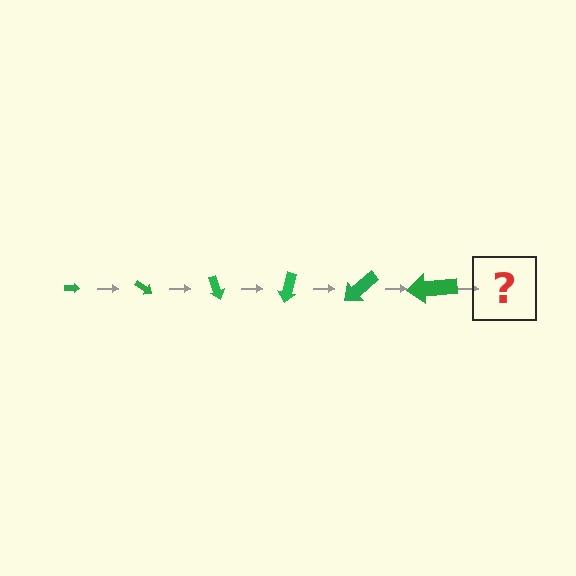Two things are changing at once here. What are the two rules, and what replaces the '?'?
The two rules are that the arrow grows larger each step and it rotates 35 degrees each step. The '?' should be an arrow, larger than the previous one and rotated 210 degrees from the start.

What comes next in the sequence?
The next element should be an arrow, larger than the previous one and rotated 210 degrees from the start.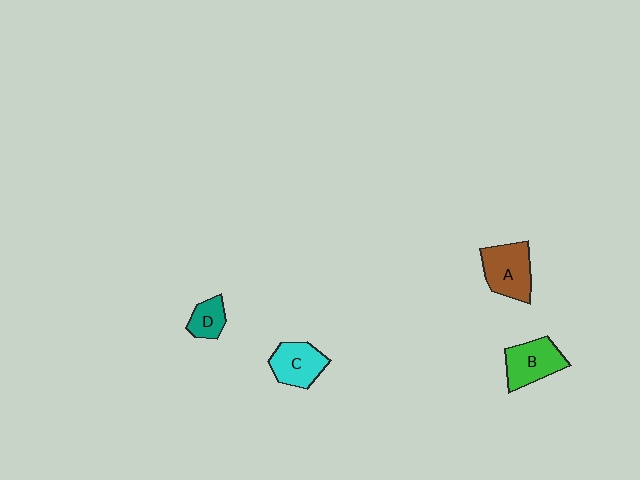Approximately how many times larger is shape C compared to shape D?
Approximately 1.6 times.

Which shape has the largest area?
Shape A (brown).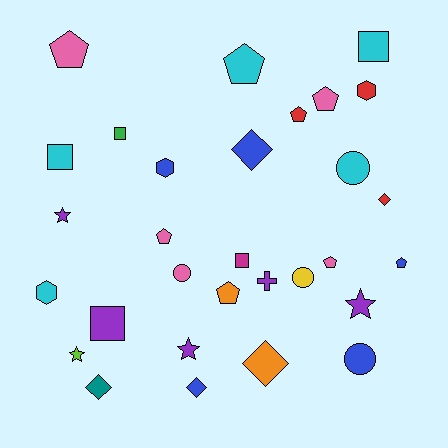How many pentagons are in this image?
There are 8 pentagons.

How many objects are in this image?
There are 30 objects.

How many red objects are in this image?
There are 3 red objects.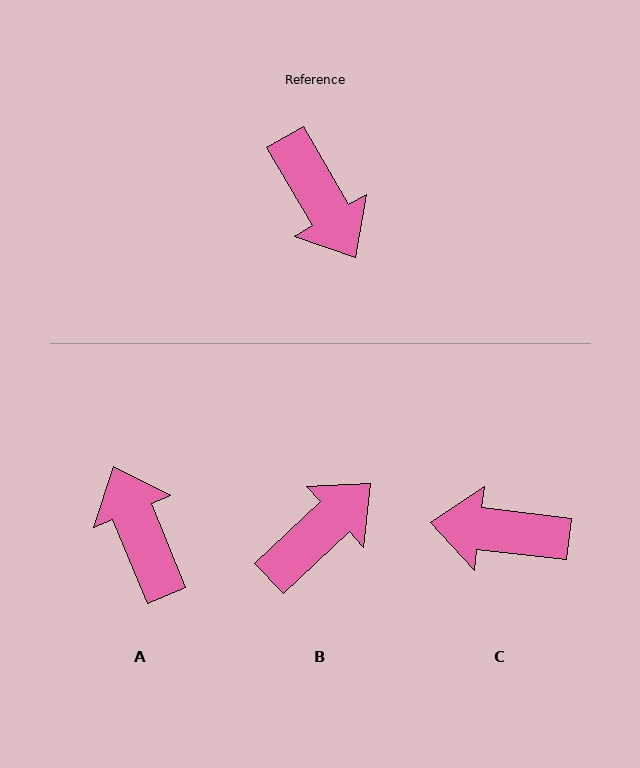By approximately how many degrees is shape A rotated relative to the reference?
Approximately 172 degrees counter-clockwise.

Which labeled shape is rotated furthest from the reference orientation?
A, about 172 degrees away.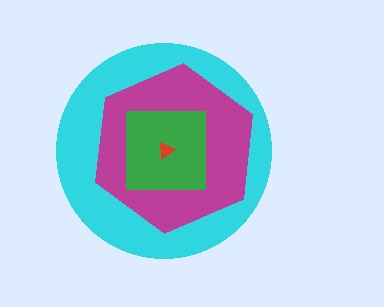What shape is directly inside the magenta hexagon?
The green square.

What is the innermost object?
The red triangle.